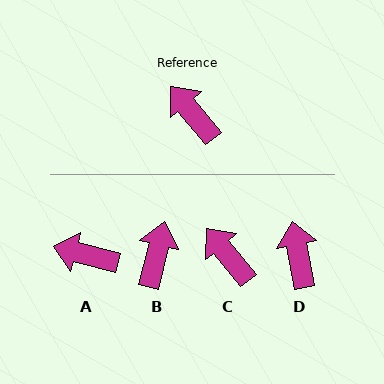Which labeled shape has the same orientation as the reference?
C.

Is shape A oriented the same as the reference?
No, it is off by about 36 degrees.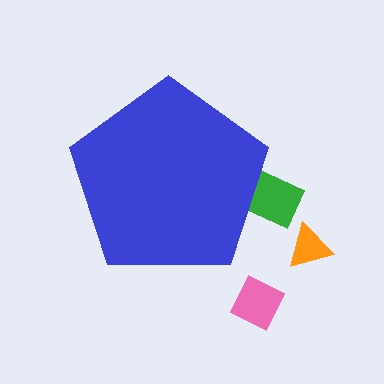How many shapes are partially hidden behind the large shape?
1 shape is partially hidden.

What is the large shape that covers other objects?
A blue pentagon.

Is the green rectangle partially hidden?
Yes, the green rectangle is partially hidden behind the blue pentagon.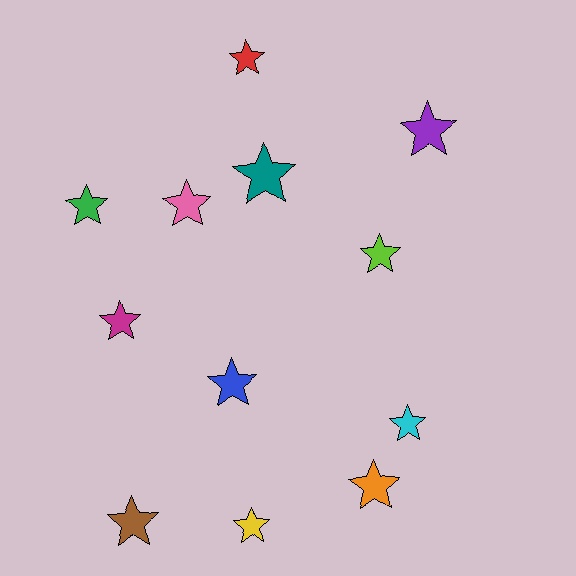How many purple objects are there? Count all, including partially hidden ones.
There is 1 purple object.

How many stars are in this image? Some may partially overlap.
There are 12 stars.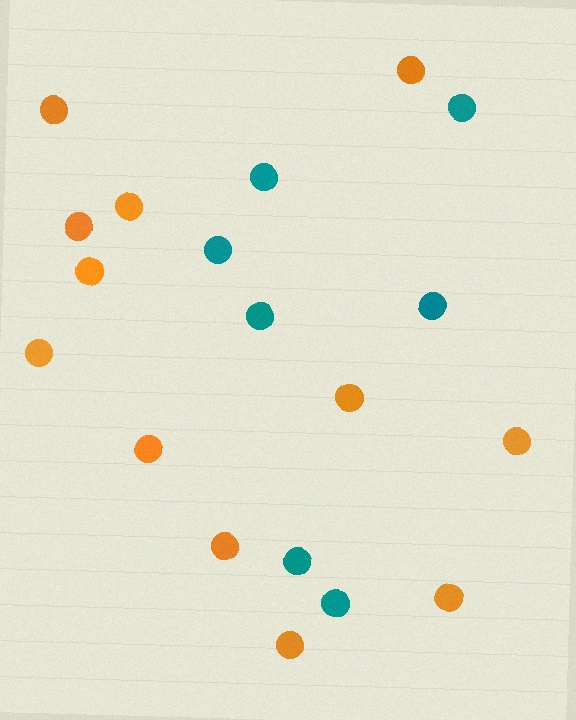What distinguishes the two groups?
There are 2 groups: one group of teal circles (7) and one group of orange circles (12).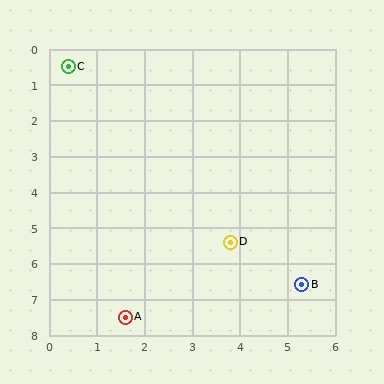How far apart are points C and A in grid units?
Points C and A are about 7.1 grid units apart.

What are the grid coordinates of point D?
Point D is at approximately (3.8, 5.4).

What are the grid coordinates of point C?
Point C is at approximately (0.4, 0.5).